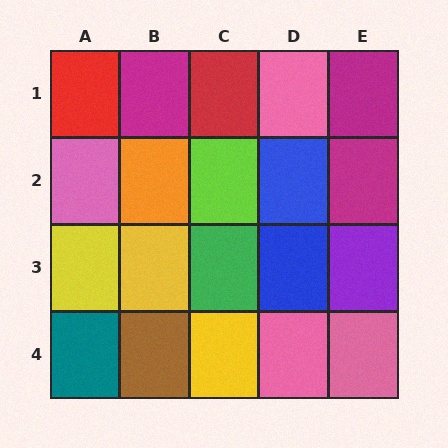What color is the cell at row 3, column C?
Green.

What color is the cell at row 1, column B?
Magenta.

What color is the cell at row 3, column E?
Purple.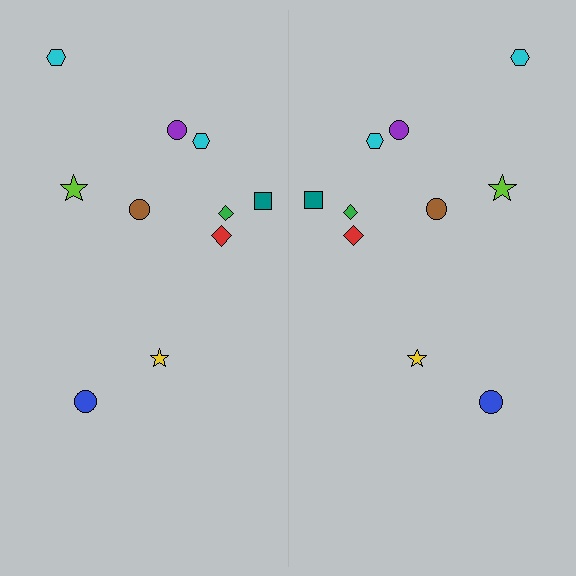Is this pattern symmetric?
Yes, this pattern has bilateral (reflection) symmetry.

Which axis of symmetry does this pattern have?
The pattern has a vertical axis of symmetry running through the center of the image.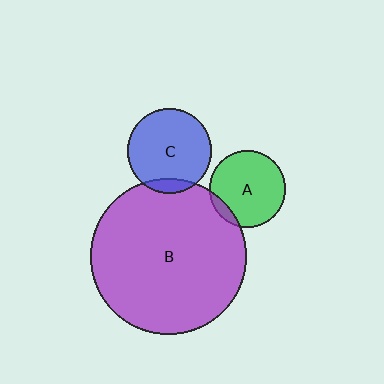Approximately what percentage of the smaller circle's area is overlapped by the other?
Approximately 10%.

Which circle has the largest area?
Circle B (purple).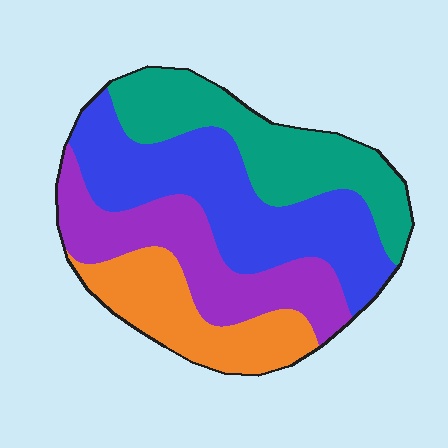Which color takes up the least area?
Orange, at roughly 20%.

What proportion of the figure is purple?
Purple covers around 25% of the figure.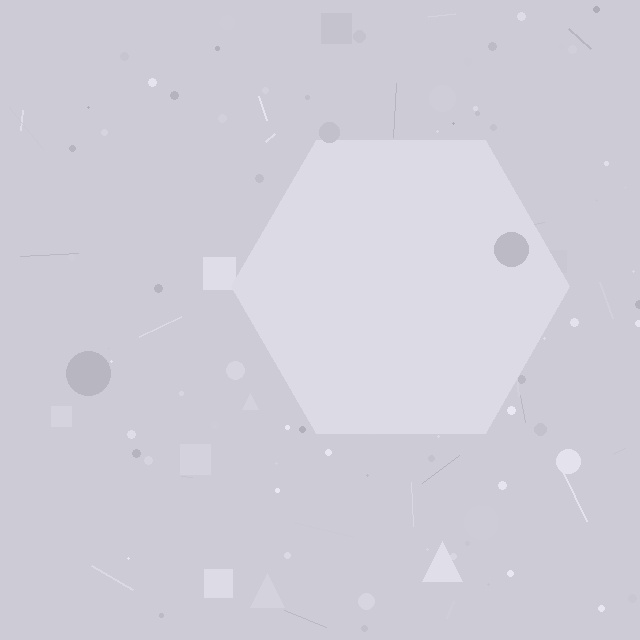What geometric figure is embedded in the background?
A hexagon is embedded in the background.